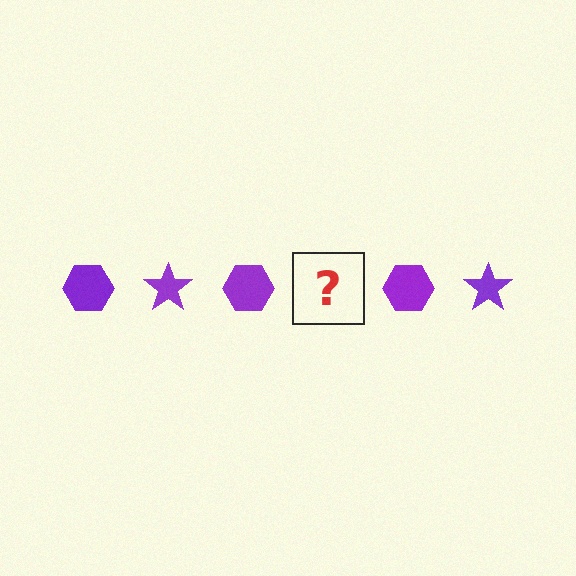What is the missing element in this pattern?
The missing element is a purple star.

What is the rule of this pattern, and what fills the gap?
The rule is that the pattern cycles through hexagon, star shapes in purple. The gap should be filled with a purple star.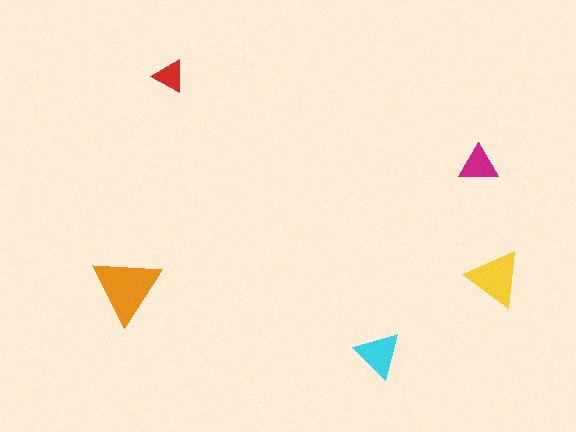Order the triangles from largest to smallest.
the orange one, the yellow one, the cyan one, the magenta one, the red one.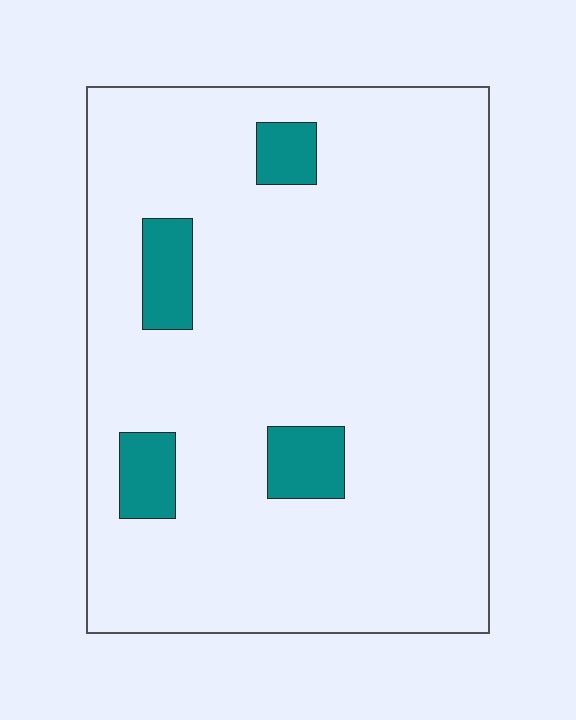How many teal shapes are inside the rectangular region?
4.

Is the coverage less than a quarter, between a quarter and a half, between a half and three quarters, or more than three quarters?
Less than a quarter.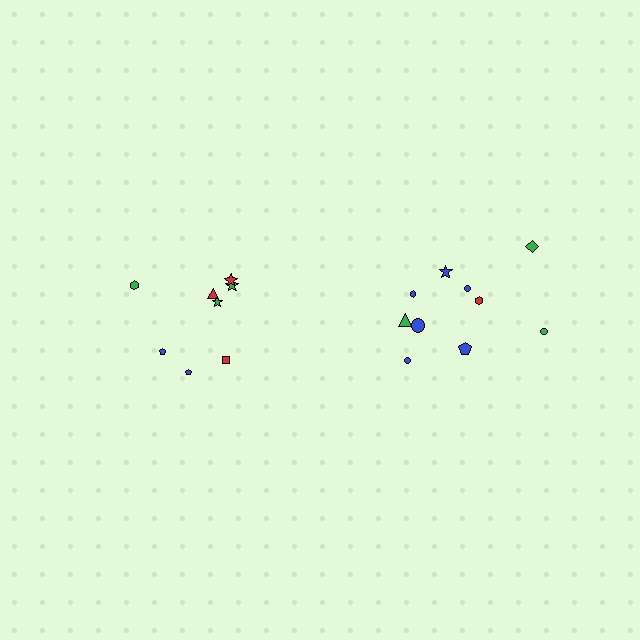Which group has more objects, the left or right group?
The right group.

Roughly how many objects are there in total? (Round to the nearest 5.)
Roughly 20 objects in total.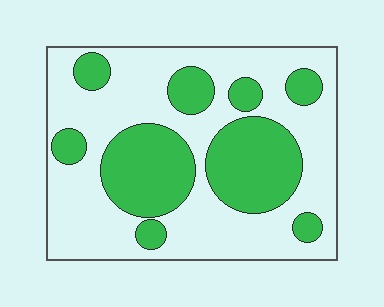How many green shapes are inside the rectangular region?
9.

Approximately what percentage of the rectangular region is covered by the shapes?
Approximately 35%.